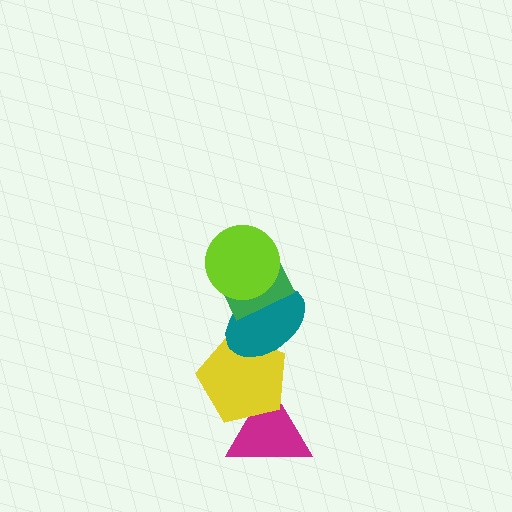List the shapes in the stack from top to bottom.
From top to bottom: the lime circle, the green diamond, the teal ellipse, the yellow pentagon, the magenta triangle.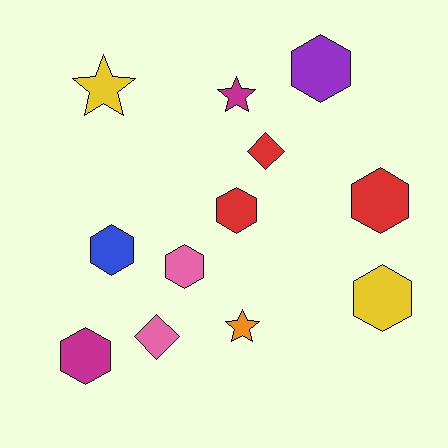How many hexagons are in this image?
There are 7 hexagons.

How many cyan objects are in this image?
There are no cyan objects.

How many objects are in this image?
There are 12 objects.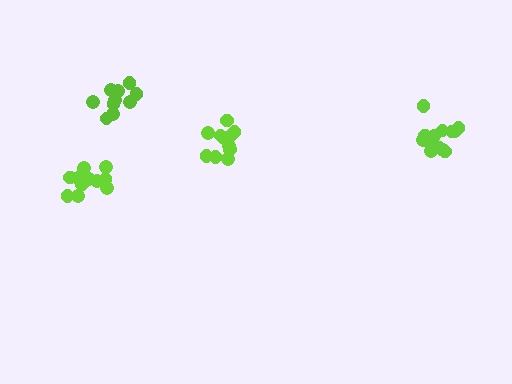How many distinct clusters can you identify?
There are 4 distinct clusters.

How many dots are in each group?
Group 1: 13 dots, Group 2: 12 dots, Group 3: 13 dots, Group 4: 10 dots (48 total).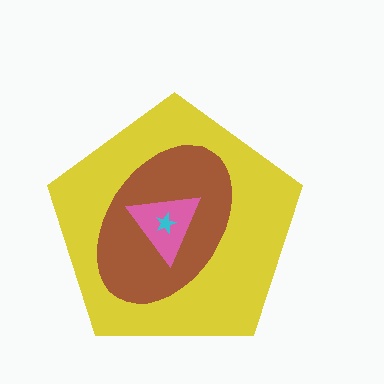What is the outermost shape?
The yellow pentagon.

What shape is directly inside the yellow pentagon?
The brown ellipse.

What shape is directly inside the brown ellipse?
The pink triangle.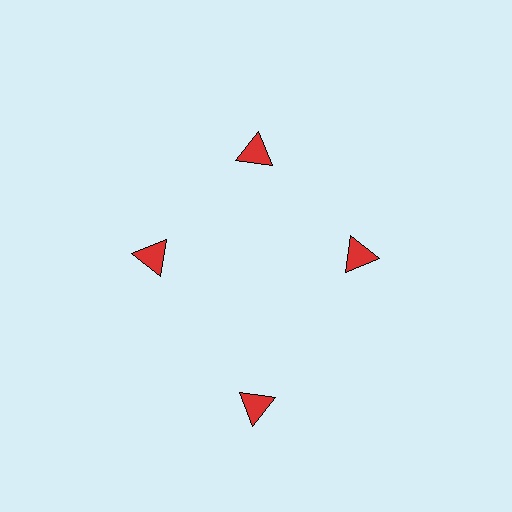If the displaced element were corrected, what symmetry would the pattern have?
It would have 4-fold rotational symmetry — the pattern would map onto itself every 90 degrees.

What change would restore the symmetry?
The symmetry would be restored by moving it inward, back onto the ring so that all 4 triangles sit at equal angles and equal distance from the center.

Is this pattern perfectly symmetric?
No. The 4 red triangles are arranged in a ring, but one element near the 6 o'clock position is pushed outward from the center, breaking the 4-fold rotational symmetry.